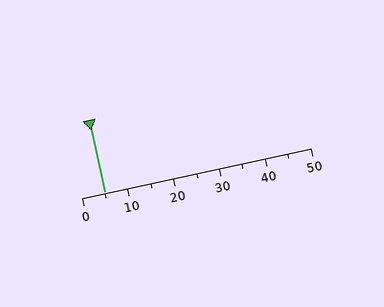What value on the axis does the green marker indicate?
The marker indicates approximately 5.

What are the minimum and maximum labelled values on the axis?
The axis runs from 0 to 50.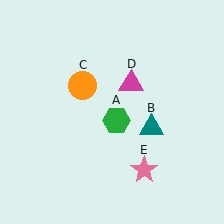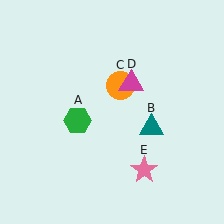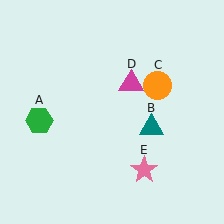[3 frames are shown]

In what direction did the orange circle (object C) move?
The orange circle (object C) moved right.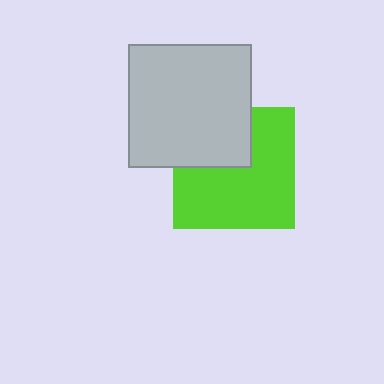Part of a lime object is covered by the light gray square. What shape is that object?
It is a square.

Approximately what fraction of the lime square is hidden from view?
Roughly 31% of the lime square is hidden behind the light gray square.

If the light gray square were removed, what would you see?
You would see the complete lime square.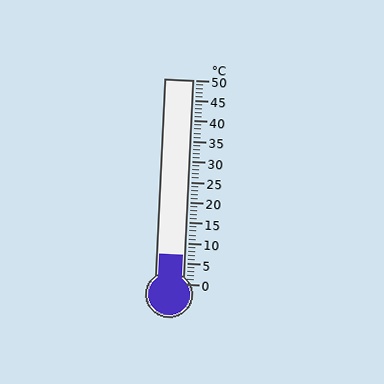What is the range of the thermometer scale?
The thermometer scale ranges from 0°C to 50°C.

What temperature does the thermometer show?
The thermometer shows approximately 7°C.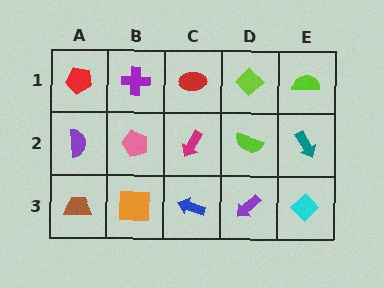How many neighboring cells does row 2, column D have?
4.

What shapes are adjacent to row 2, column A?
A red pentagon (row 1, column A), a brown trapezoid (row 3, column A), a pink pentagon (row 2, column B).